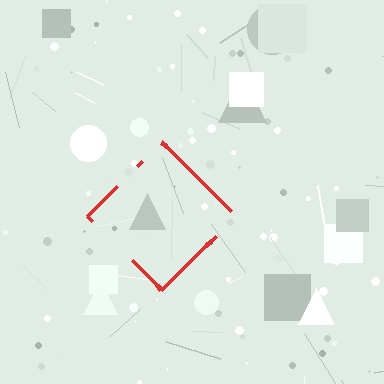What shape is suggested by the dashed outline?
The dashed outline suggests a diamond.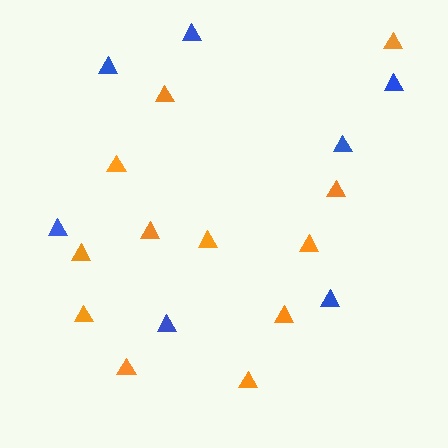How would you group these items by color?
There are 2 groups: one group of orange triangles (12) and one group of blue triangles (7).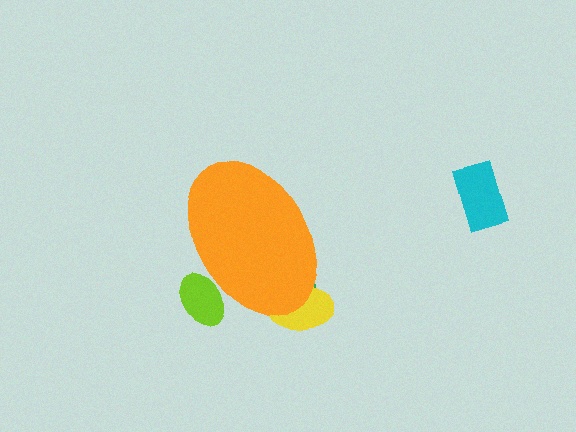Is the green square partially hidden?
Yes, the green square is partially hidden behind the orange ellipse.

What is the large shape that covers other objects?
An orange ellipse.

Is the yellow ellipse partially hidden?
Yes, the yellow ellipse is partially hidden behind the orange ellipse.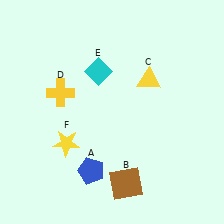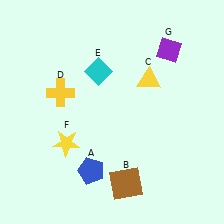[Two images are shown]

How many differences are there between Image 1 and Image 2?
There is 1 difference between the two images.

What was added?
A purple diamond (G) was added in Image 2.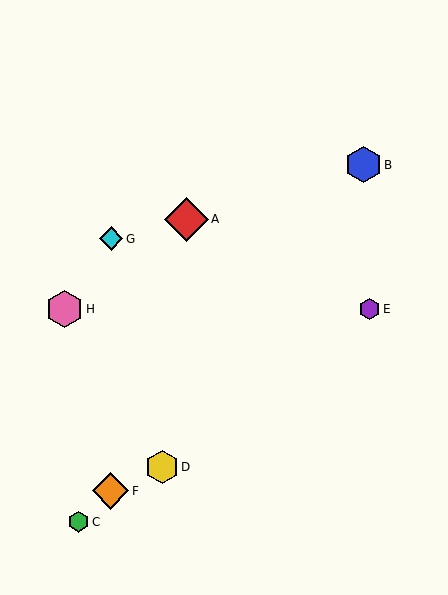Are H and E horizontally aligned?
Yes, both are at y≈309.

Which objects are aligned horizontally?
Objects E, H are aligned horizontally.